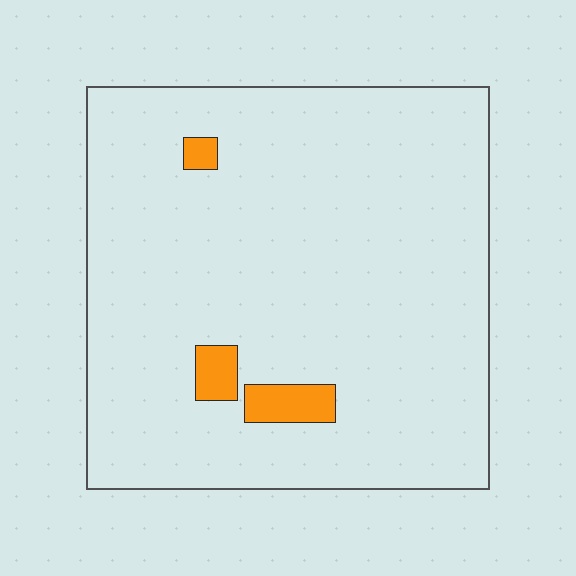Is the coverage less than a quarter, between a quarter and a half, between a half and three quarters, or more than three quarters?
Less than a quarter.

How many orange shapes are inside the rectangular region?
3.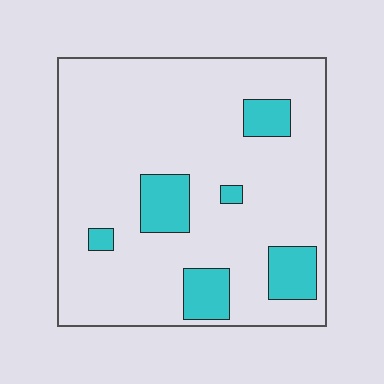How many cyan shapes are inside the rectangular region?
6.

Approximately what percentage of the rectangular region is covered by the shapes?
Approximately 15%.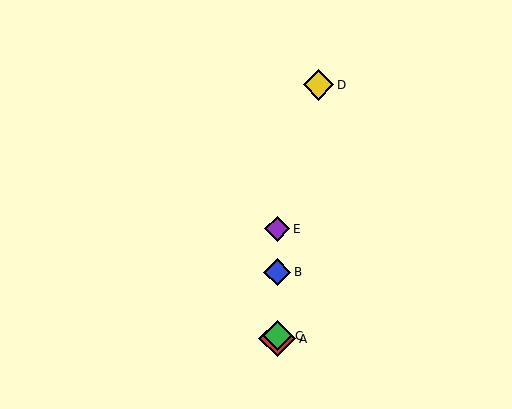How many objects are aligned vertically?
4 objects (A, B, C, E) are aligned vertically.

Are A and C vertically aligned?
Yes, both are at x≈277.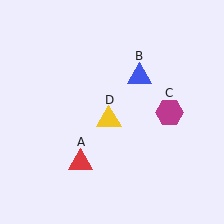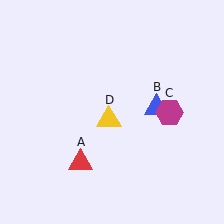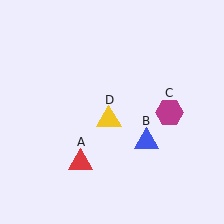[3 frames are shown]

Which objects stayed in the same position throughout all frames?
Red triangle (object A) and magenta hexagon (object C) and yellow triangle (object D) remained stationary.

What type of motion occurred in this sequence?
The blue triangle (object B) rotated clockwise around the center of the scene.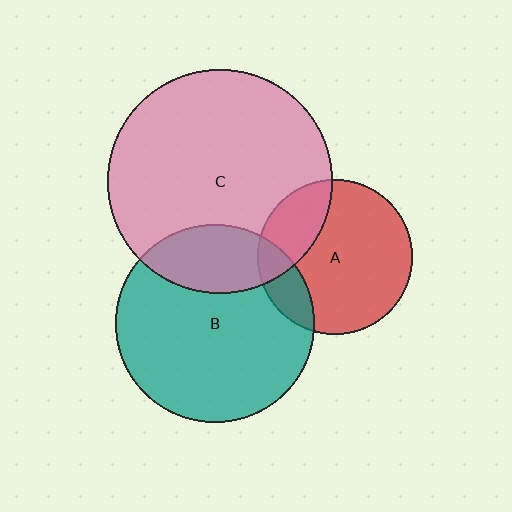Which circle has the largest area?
Circle C (pink).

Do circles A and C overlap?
Yes.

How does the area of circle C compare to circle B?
Approximately 1.3 times.